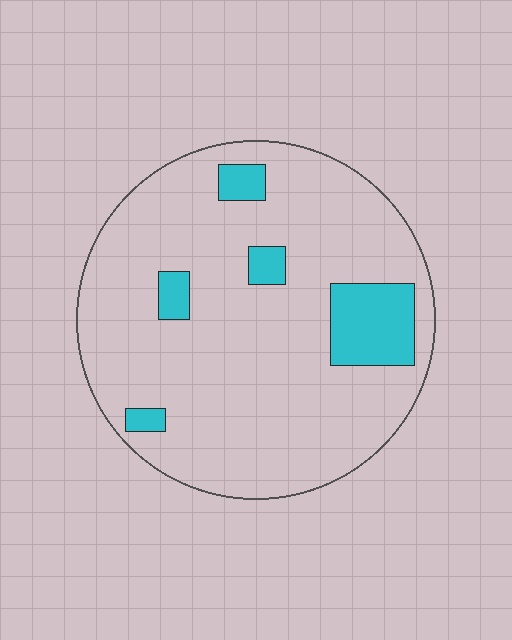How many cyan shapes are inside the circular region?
5.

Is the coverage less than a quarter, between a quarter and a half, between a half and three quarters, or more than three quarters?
Less than a quarter.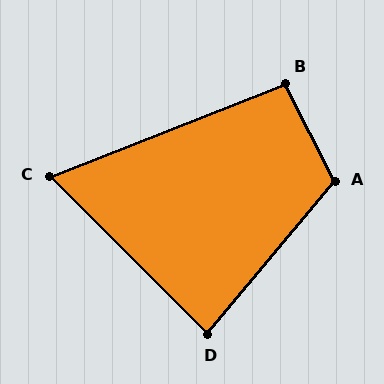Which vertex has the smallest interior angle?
C, at approximately 66 degrees.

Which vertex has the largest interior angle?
A, at approximately 114 degrees.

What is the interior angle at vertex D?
Approximately 85 degrees (acute).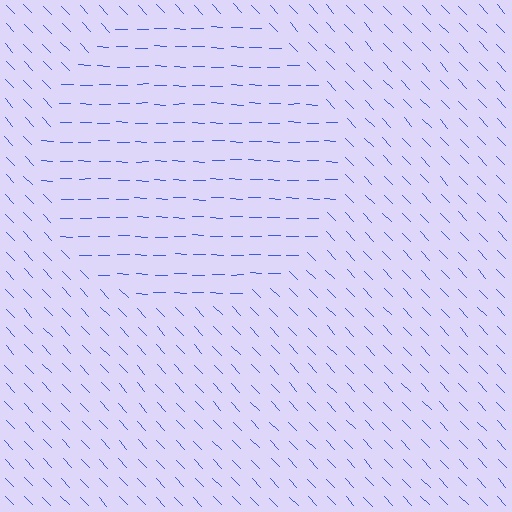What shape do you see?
I see a circle.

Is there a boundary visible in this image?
Yes, there is a texture boundary formed by a change in line orientation.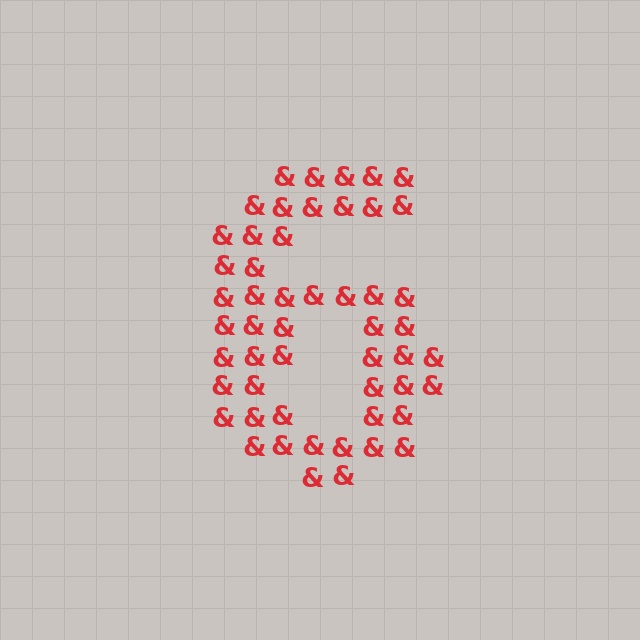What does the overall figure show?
The overall figure shows the digit 6.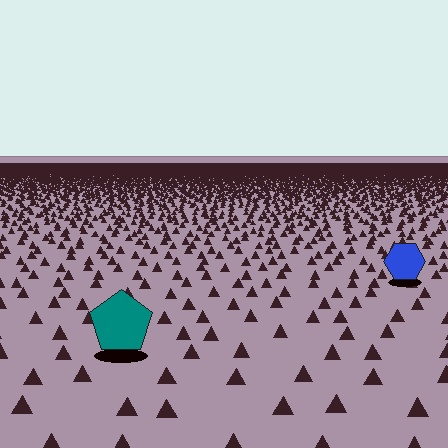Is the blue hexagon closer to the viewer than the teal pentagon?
No. The teal pentagon is closer — you can tell from the texture gradient: the ground texture is coarser near it.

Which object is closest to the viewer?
The teal pentagon is closest. The texture marks near it are larger and more spread out.